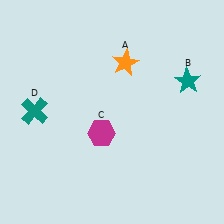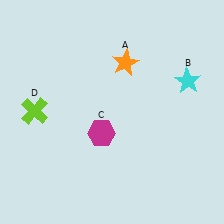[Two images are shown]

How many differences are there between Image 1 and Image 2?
There are 2 differences between the two images.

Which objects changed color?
B changed from teal to cyan. D changed from teal to lime.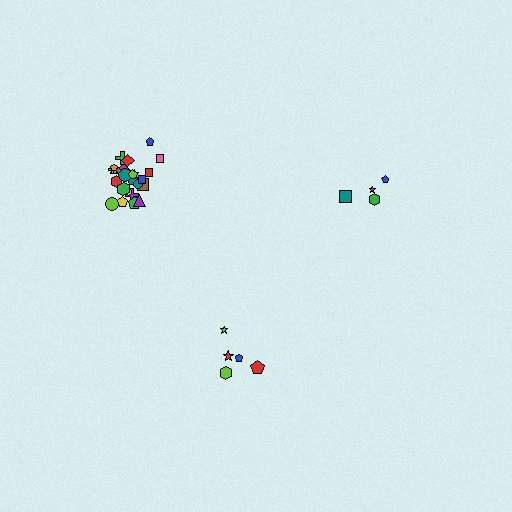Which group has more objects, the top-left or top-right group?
The top-left group.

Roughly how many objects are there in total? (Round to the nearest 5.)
Roughly 35 objects in total.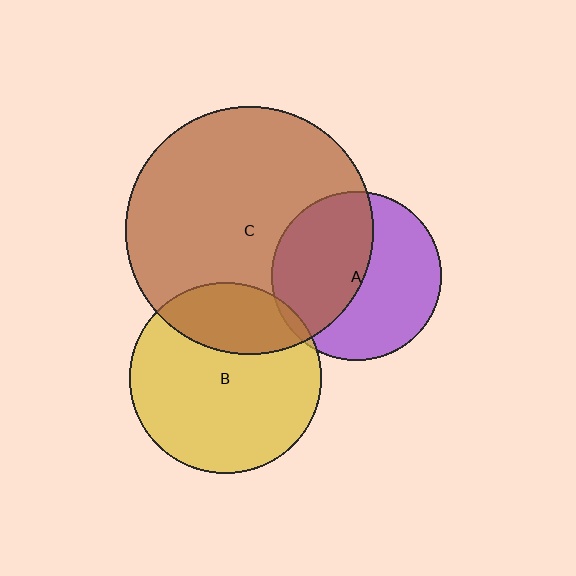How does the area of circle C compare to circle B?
Approximately 1.7 times.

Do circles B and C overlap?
Yes.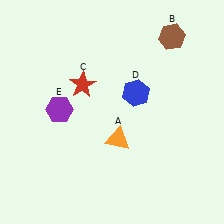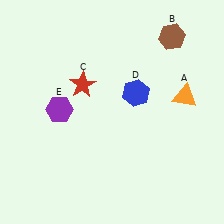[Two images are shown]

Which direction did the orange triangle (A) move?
The orange triangle (A) moved right.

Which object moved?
The orange triangle (A) moved right.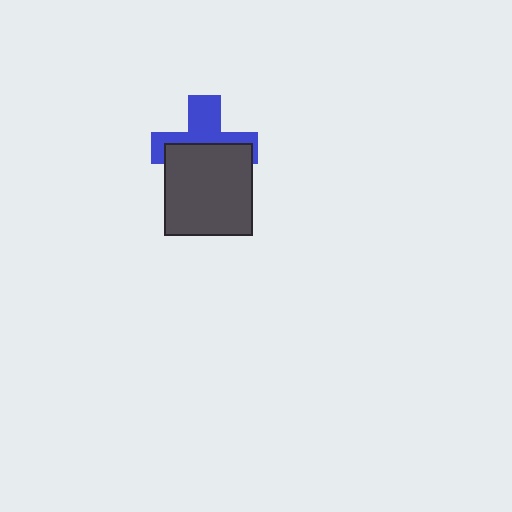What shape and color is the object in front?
The object in front is a dark gray rectangle.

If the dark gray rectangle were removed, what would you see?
You would see the complete blue cross.